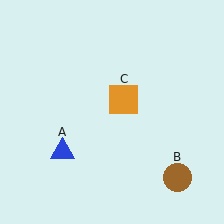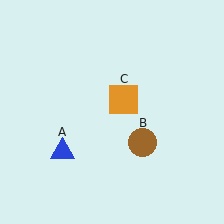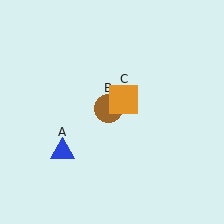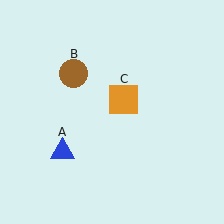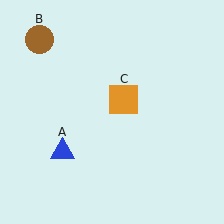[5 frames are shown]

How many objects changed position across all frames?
1 object changed position: brown circle (object B).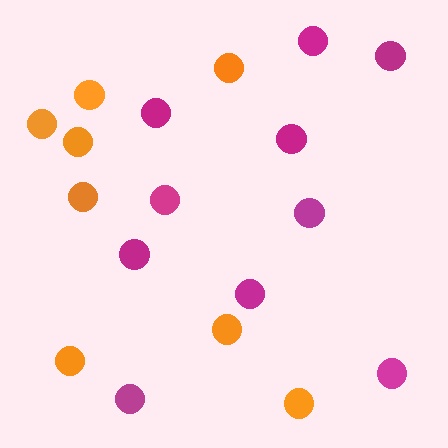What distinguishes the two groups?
There are 2 groups: one group of magenta circles (10) and one group of orange circles (8).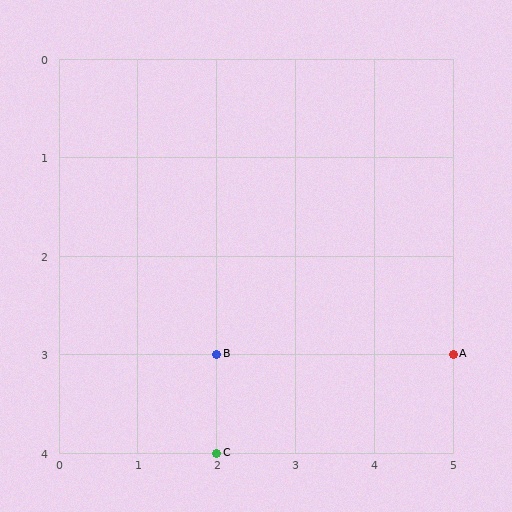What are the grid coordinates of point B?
Point B is at grid coordinates (2, 3).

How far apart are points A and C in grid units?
Points A and C are 3 columns and 1 row apart (about 3.2 grid units diagonally).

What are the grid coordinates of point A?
Point A is at grid coordinates (5, 3).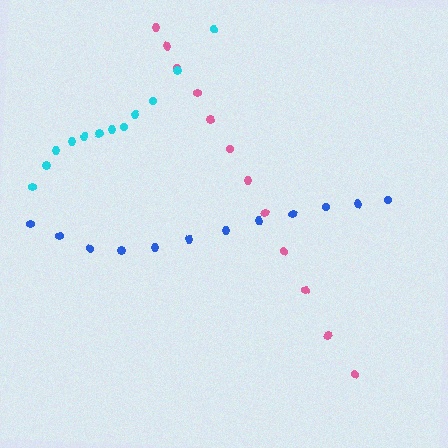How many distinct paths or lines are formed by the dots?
There are 3 distinct paths.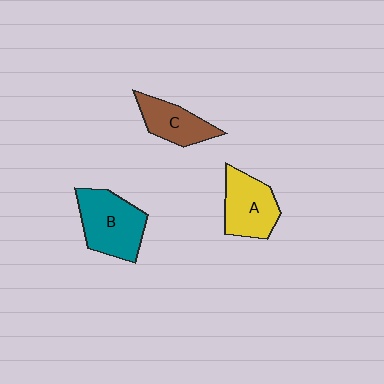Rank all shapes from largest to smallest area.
From largest to smallest: B (teal), A (yellow), C (brown).